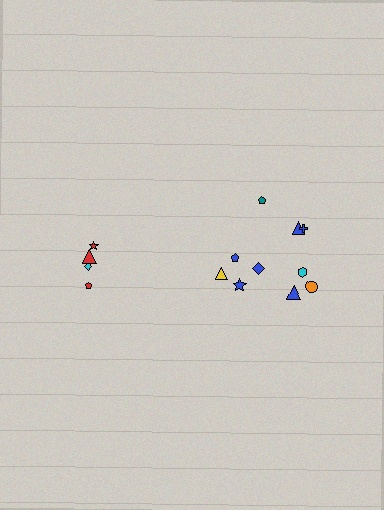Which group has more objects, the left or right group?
The right group.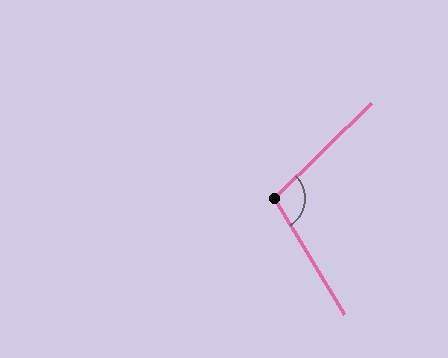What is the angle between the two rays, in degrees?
Approximately 103 degrees.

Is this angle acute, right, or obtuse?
It is obtuse.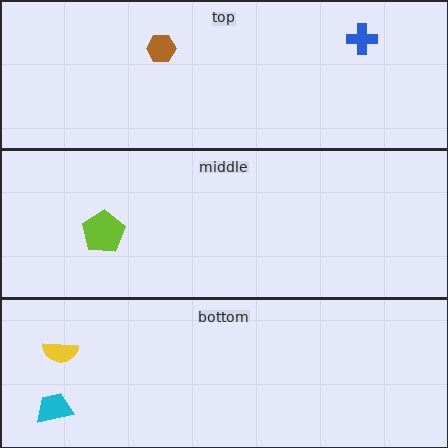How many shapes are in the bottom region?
2.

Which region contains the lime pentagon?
The middle region.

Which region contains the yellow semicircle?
The bottom region.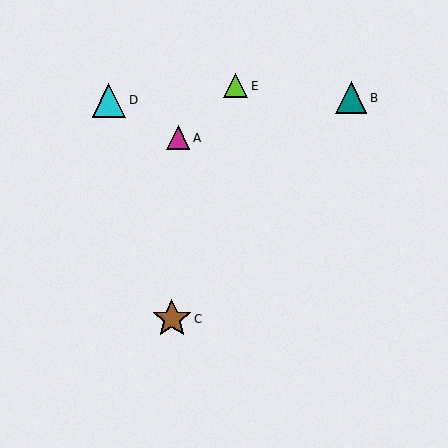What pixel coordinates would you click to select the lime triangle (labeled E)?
Click at (235, 86) to select the lime triangle E.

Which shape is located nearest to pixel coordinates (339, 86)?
The teal triangle (labeled B) at (351, 98) is nearest to that location.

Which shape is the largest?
The brown star (labeled C) is the largest.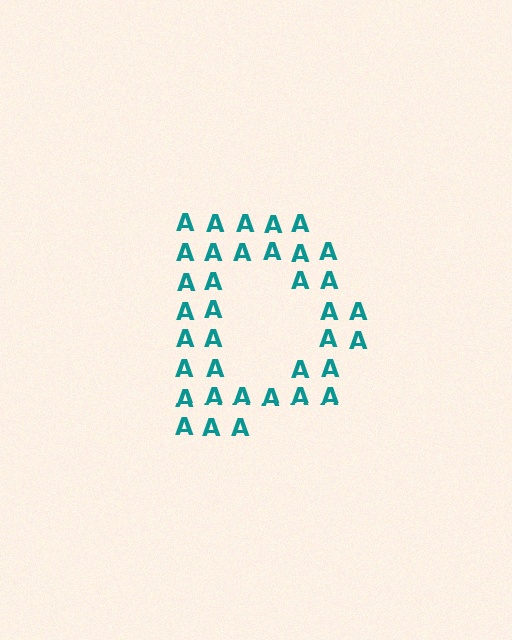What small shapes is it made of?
It is made of small letter A's.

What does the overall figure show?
The overall figure shows the letter D.